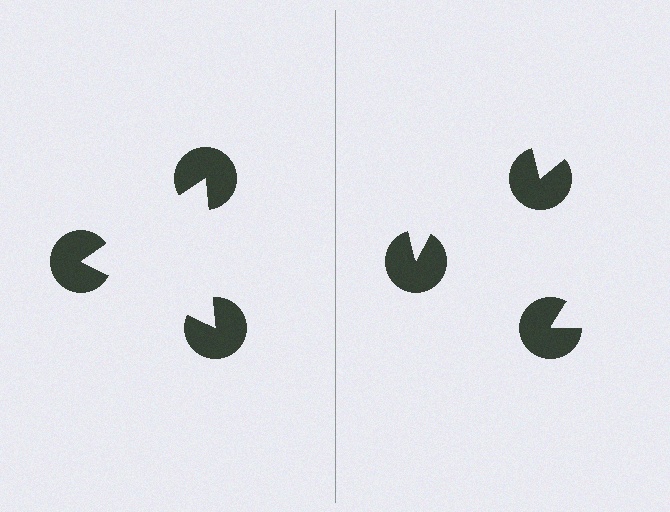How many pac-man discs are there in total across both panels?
6 — 3 on each side.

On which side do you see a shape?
An illusory triangle appears on the left side. On the right side the wedge cuts are rotated, so no coherent shape forms.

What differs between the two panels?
The pac-man discs are positioned identically on both sides; only the wedge orientations differ. On the left they align to a triangle; on the right they are misaligned.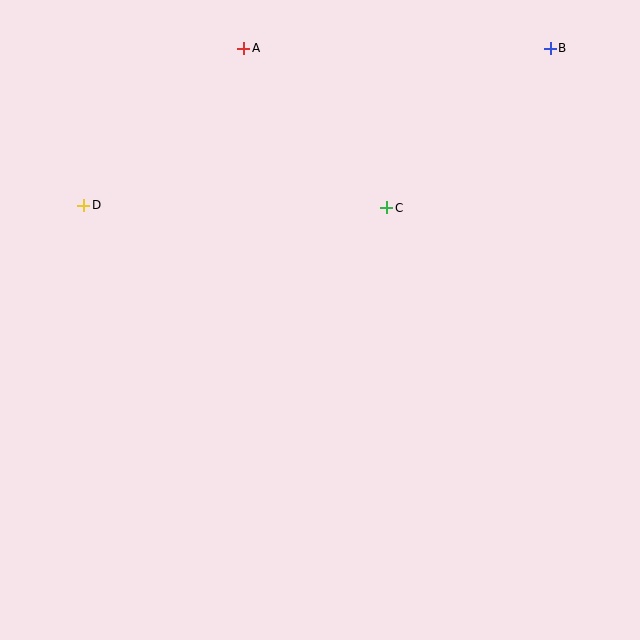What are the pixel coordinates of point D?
Point D is at (84, 205).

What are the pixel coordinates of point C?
Point C is at (387, 208).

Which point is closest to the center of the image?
Point C at (387, 208) is closest to the center.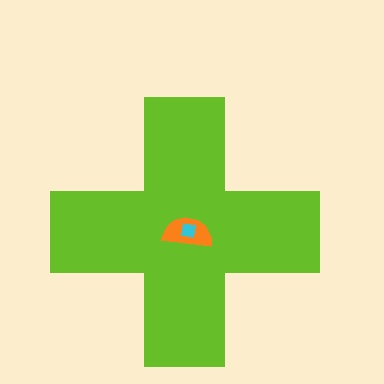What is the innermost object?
The cyan square.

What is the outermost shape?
The lime cross.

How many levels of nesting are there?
3.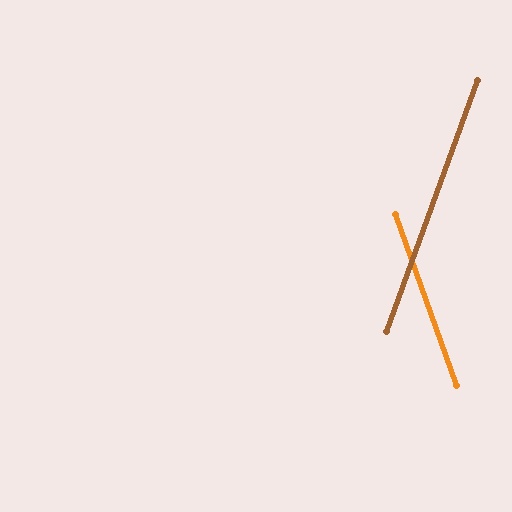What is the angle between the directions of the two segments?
Approximately 40 degrees.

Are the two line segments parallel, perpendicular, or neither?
Neither parallel nor perpendicular — they differ by about 40°.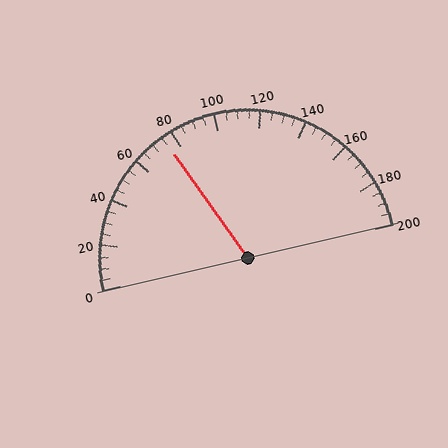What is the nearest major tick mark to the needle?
The nearest major tick mark is 80.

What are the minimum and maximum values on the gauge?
The gauge ranges from 0 to 200.